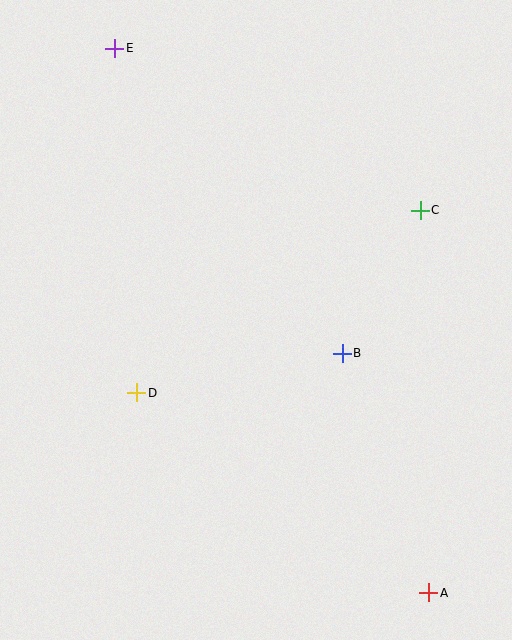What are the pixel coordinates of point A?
Point A is at (429, 593).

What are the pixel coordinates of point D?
Point D is at (137, 393).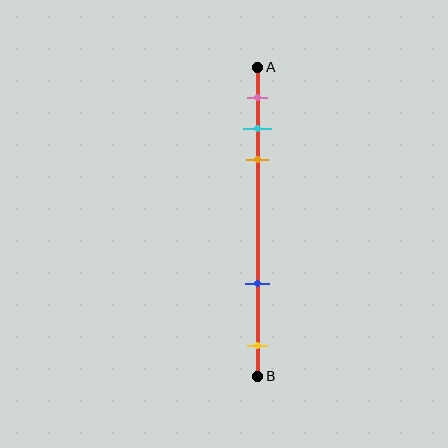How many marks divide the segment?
There are 5 marks dividing the segment.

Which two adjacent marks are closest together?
The cyan and orange marks are the closest adjacent pair.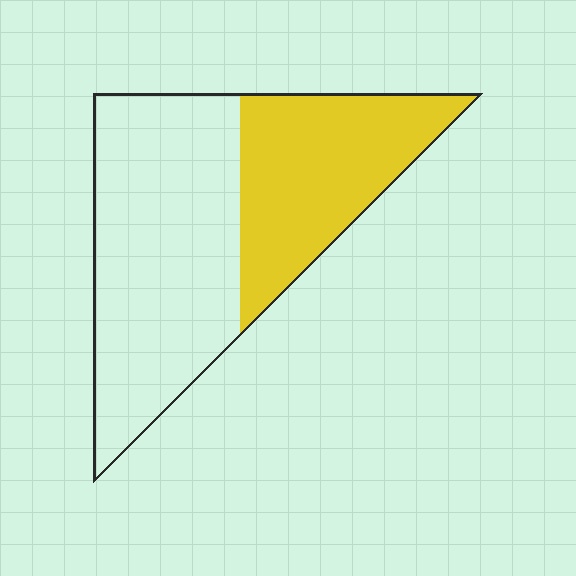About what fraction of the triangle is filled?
About two fifths (2/5).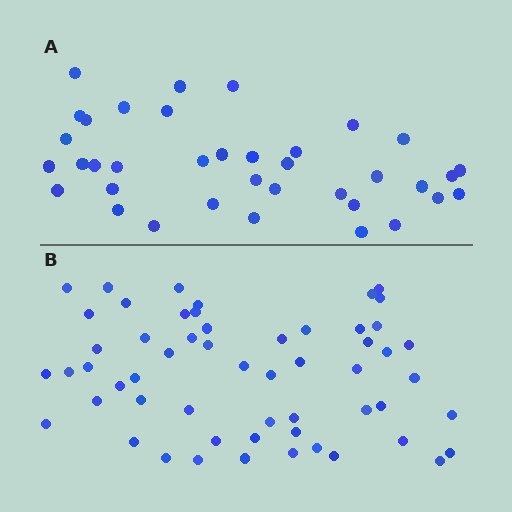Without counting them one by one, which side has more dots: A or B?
Region B (the bottom region) has more dots.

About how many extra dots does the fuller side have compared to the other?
Region B has approximately 20 more dots than region A.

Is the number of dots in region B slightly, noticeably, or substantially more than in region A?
Region B has substantially more. The ratio is roughly 1.5 to 1.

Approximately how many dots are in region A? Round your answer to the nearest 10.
About 40 dots. (The exact count is 37, which rounds to 40.)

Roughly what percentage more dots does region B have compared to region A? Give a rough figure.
About 50% more.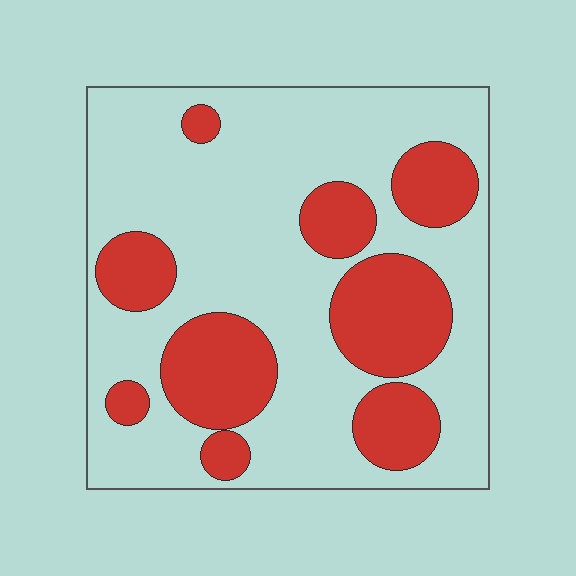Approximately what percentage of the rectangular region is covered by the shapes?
Approximately 30%.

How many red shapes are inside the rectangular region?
9.